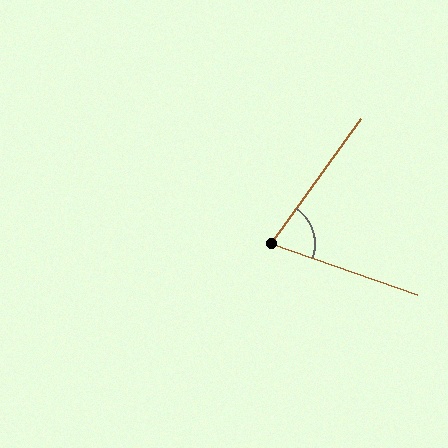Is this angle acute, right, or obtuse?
It is acute.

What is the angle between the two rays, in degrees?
Approximately 73 degrees.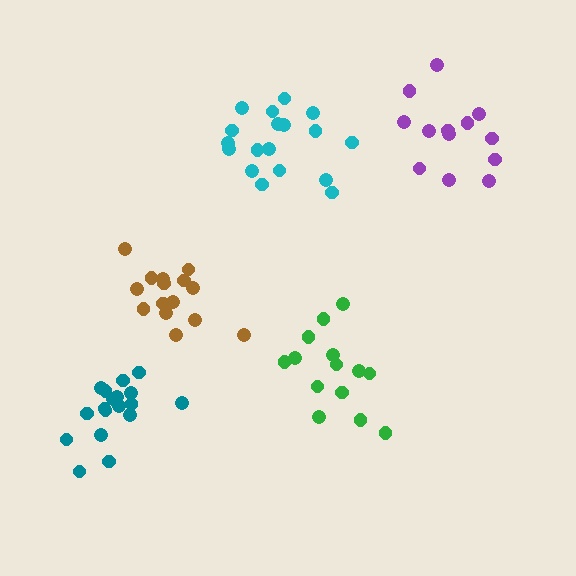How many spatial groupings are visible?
There are 5 spatial groupings.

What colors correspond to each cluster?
The clusters are colored: green, brown, cyan, teal, purple.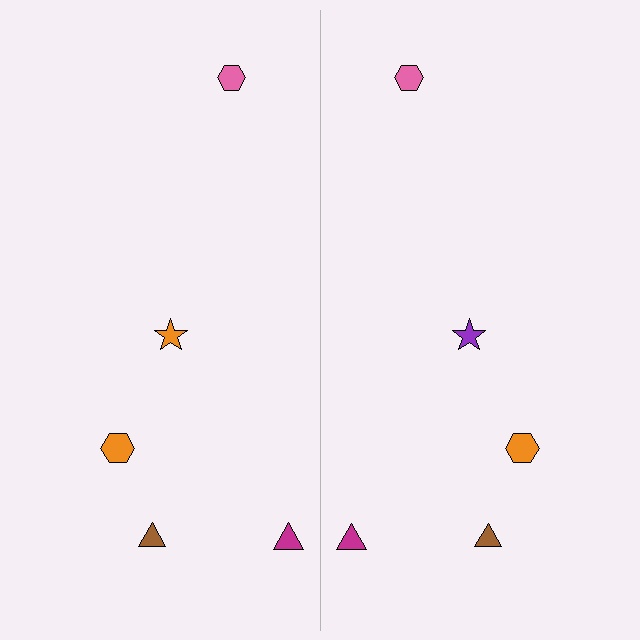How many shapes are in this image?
There are 10 shapes in this image.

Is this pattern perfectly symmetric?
No, the pattern is not perfectly symmetric. The purple star on the right side breaks the symmetry — its mirror counterpart is orange.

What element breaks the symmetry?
The purple star on the right side breaks the symmetry — its mirror counterpart is orange.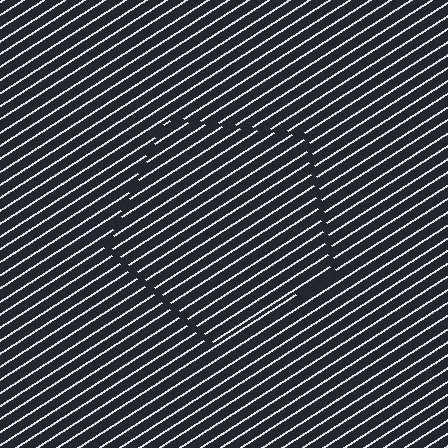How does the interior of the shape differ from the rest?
The interior of the shape contains the same grating, shifted by half a period — the contour is defined by the phase discontinuity where line-ends from the inner and outer gratings abut.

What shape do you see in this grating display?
An illusory pentagon. The interior of the shape contains the same grating, shifted by half a period — the contour is defined by the phase discontinuity where line-ends from the inner and outer gratings abut.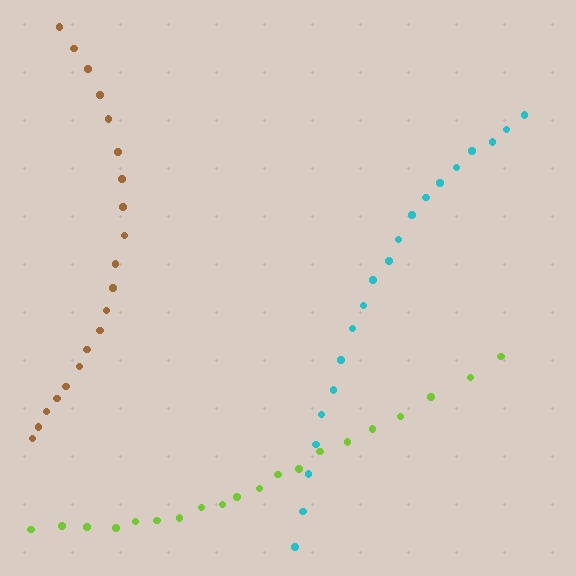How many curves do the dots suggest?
There are 3 distinct paths.